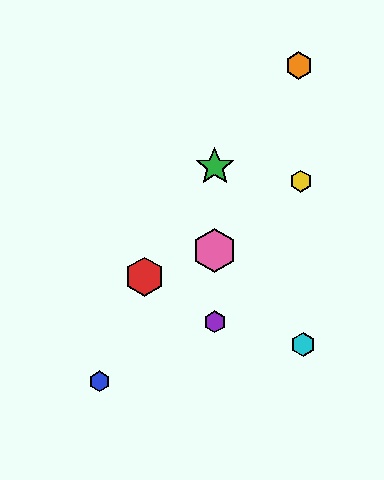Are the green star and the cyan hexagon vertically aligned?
No, the green star is at x≈215 and the cyan hexagon is at x≈303.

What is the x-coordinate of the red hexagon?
The red hexagon is at x≈145.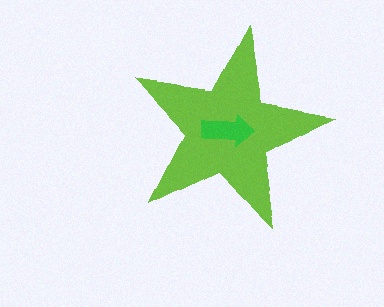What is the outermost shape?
The lime star.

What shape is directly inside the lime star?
The green arrow.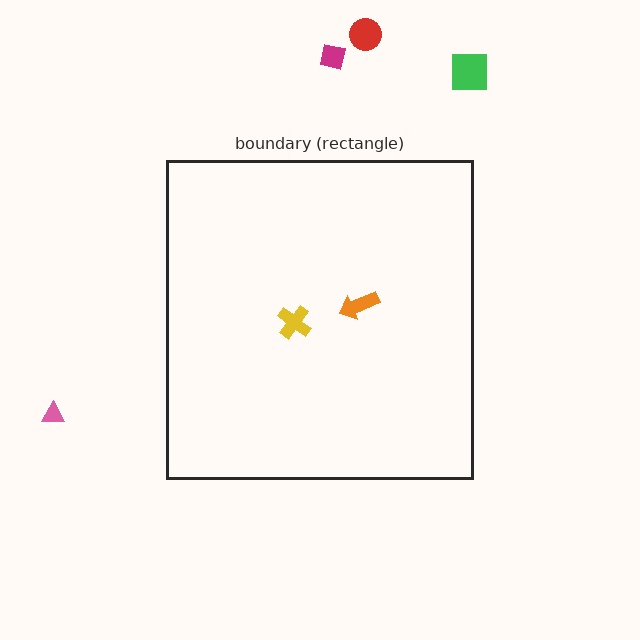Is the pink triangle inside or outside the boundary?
Outside.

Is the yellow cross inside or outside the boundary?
Inside.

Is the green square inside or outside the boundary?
Outside.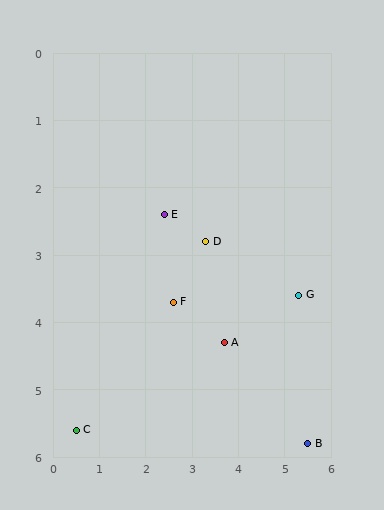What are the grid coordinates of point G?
Point G is at approximately (5.3, 3.6).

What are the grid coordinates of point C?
Point C is at approximately (0.5, 5.6).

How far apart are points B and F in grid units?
Points B and F are about 3.6 grid units apart.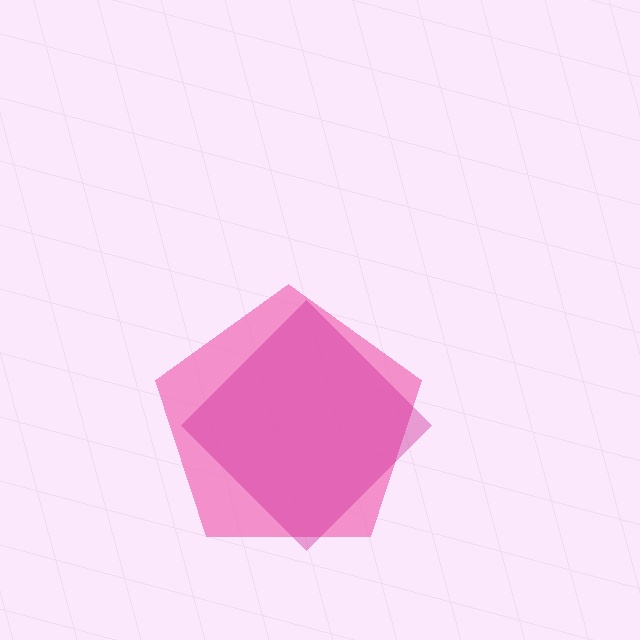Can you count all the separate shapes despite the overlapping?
Yes, there are 2 separate shapes.